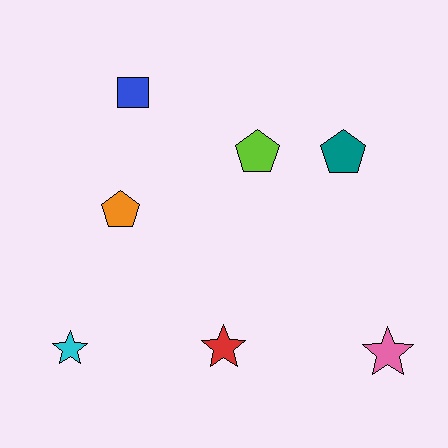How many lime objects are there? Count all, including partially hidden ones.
There is 1 lime object.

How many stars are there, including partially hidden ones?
There are 3 stars.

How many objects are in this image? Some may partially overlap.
There are 7 objects.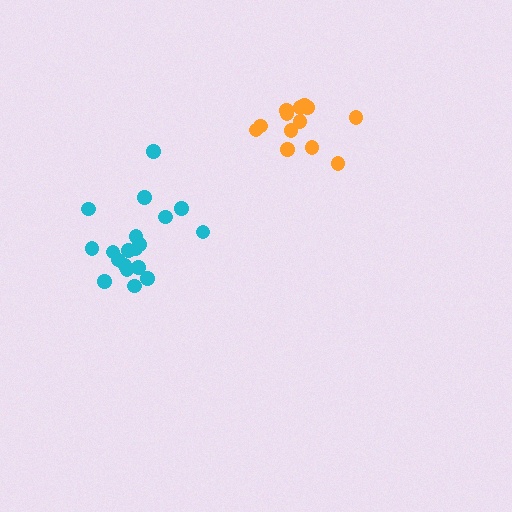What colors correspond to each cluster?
The clusters are colored: orange, cyan.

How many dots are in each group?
Group 1: 13 dots, Group 2: 19 dots (32 total).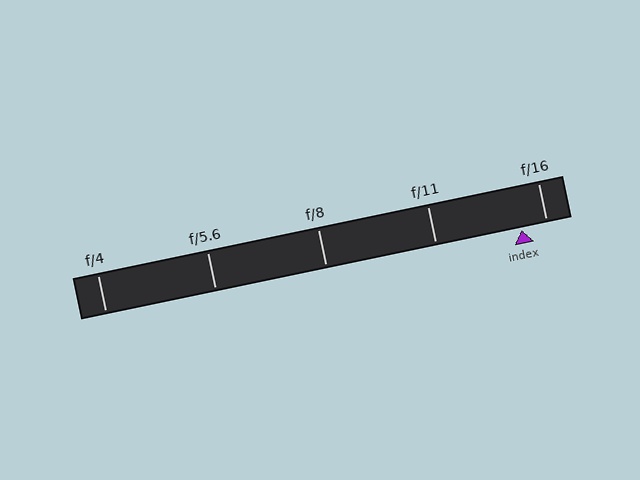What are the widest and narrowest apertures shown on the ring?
The widest aperture shown is f/4 and the narrowest is f/16.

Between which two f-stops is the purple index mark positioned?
The index mark is between f/11 and f/16.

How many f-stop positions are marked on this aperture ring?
There are 5 f-stop positions marked.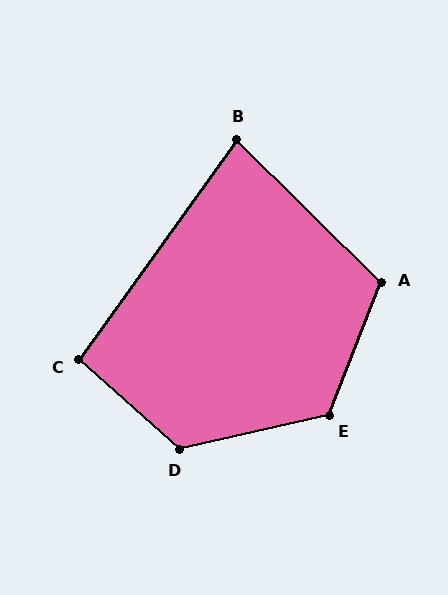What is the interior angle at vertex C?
Approximately 96 degrees (obtuse).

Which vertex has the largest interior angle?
D, at approximately 126 degrees.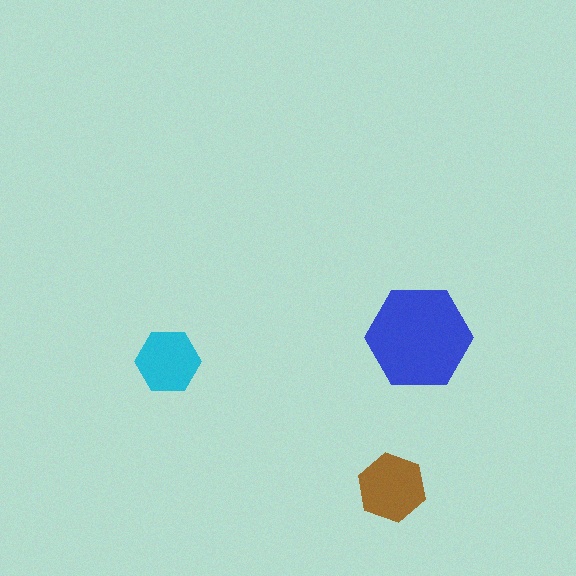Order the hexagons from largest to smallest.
the blue one, the brown one, the cyan one.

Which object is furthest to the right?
The blue hexagon is rightmost.